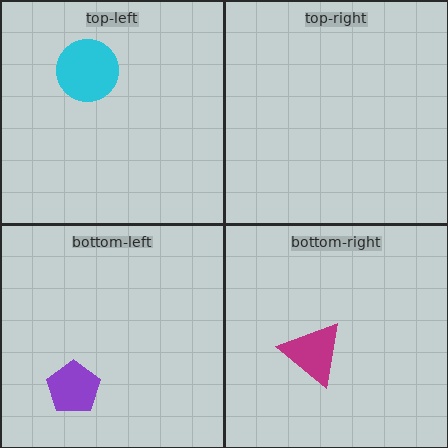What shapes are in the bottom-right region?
The magenta triangle.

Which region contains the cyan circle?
The top-left region.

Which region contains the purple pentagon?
The bottom-left region.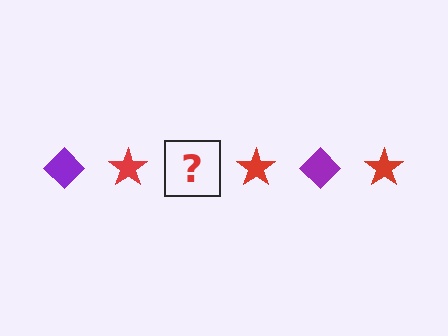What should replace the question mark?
The question mark should be replaced with a purple diamond.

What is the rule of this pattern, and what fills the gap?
The rule is that the pattern alternates between purple diamond and red star. The gap should be filled with a purple diamond.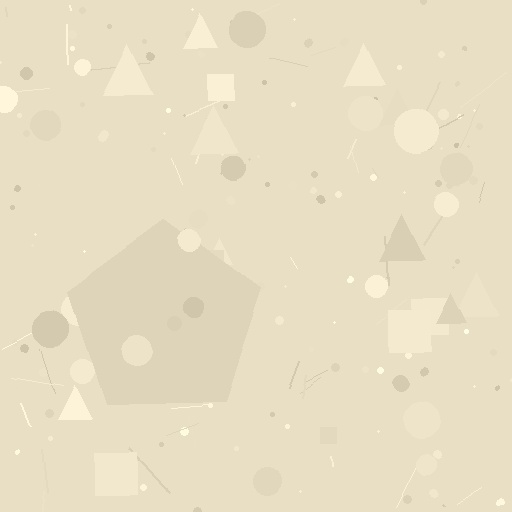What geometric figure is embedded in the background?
A pentagon is embedded in the background.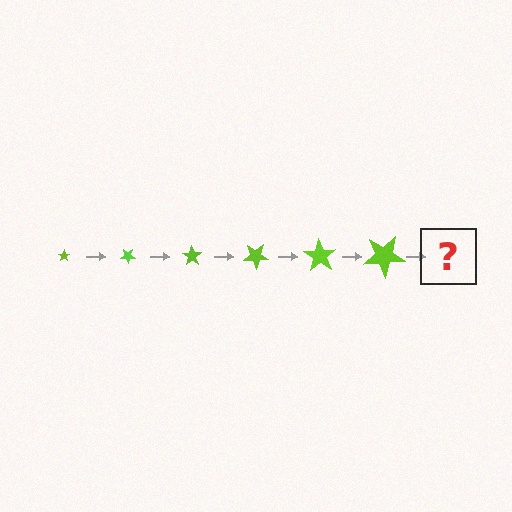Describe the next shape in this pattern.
It should be a star, larger than the previous one and rotated 210 degrees from the start.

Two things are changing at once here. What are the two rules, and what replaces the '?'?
The two rules are that the star grows larger each step and it rotates 35 degrees each step. The '?' should be a star, larger than the previous one and rotated 210 degrees from the start.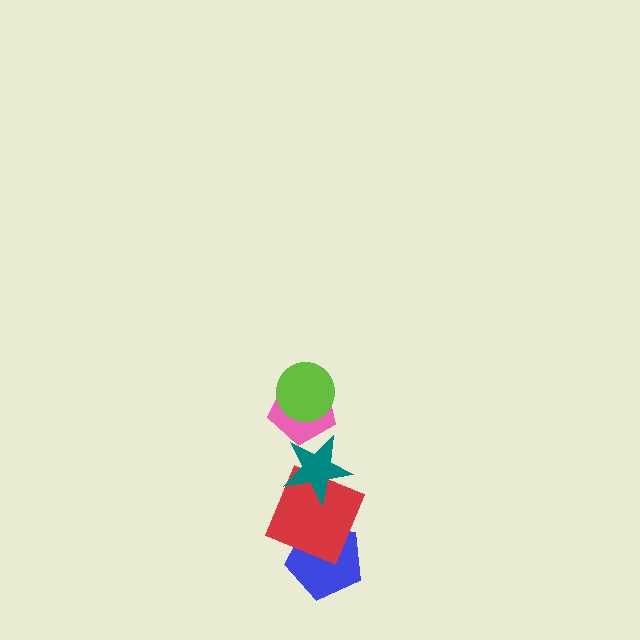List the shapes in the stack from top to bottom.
From top to bottom: the lime circle, the pink pentagon, the teal star, the red square, the blue pentagon.